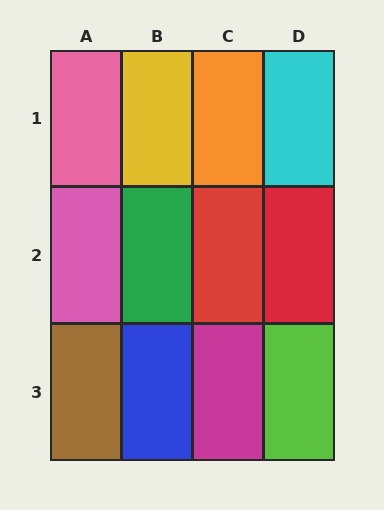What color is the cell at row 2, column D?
Red.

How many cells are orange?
1 cell is orange.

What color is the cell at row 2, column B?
Green.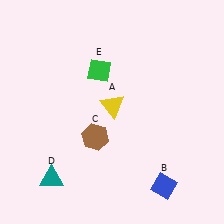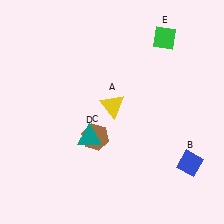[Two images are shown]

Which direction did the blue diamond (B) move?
The blue diamond (B) moved right.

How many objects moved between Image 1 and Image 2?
3 objects moved between the two images.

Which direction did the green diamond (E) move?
The green diamond (E) moved right.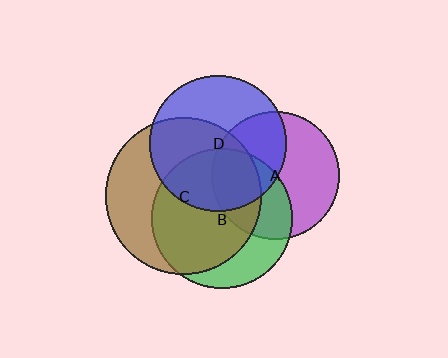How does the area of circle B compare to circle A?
Approximately 1.2 times.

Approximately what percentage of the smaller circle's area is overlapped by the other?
Approximately 35%.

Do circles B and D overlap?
Yes.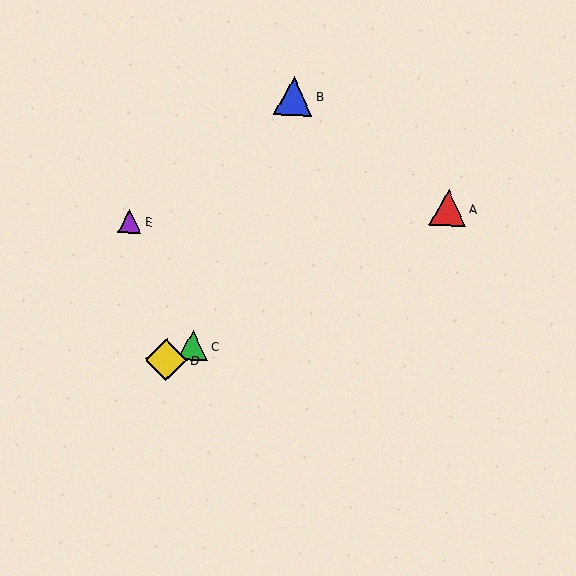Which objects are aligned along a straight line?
Objects A, C, D are aligned along a straight line.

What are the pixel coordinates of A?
Object A is at (448, 208).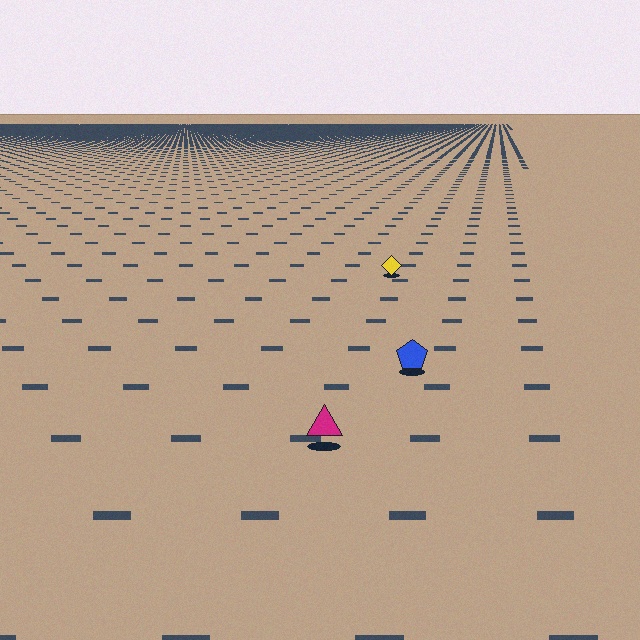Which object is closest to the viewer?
The magenta triangle is closest. The texture marks near it are larger and more spread out.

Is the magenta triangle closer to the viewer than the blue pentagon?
Yes. The magenta triangle is closer — you can tell from the texture gradient: the ground texture is coarser near it.